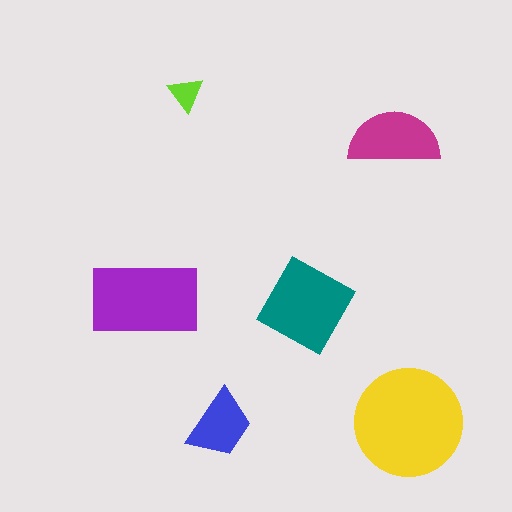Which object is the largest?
The yellow circle.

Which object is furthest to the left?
The purple rectangle is leftmost.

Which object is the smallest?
The lime triangle.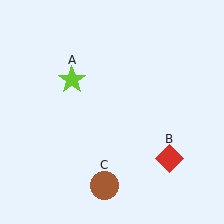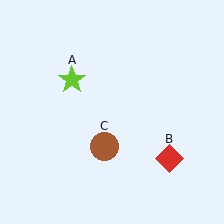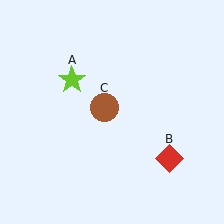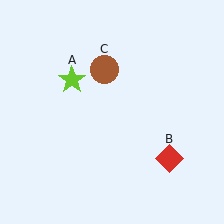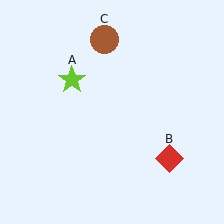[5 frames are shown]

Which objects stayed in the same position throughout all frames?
Lime star (object A) and red diamond (object B) remained stationary.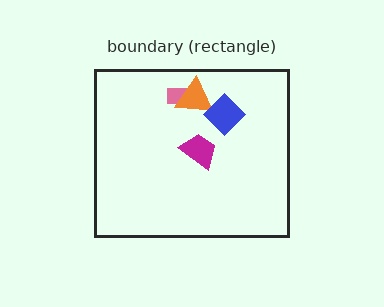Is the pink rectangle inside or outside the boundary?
Inside.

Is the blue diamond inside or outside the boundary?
Inside.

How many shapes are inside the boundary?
4 inside, 0 outside.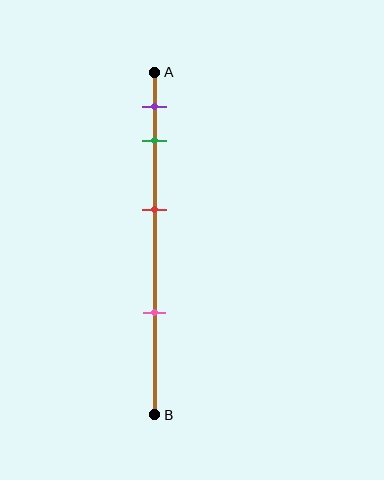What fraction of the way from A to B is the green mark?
The green mark is approximately 20% (0.2) of the way from A to B.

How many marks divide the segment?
There are 4 marks dividing the segment.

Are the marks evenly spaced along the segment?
No, the marks are not evenly spaced.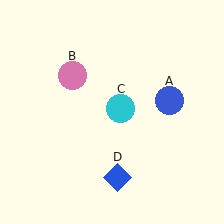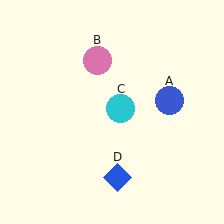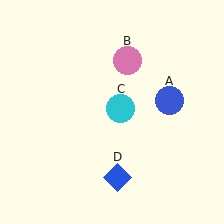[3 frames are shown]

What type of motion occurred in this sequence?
The pink circle (object B) rotated clockwise around the center of the scene.